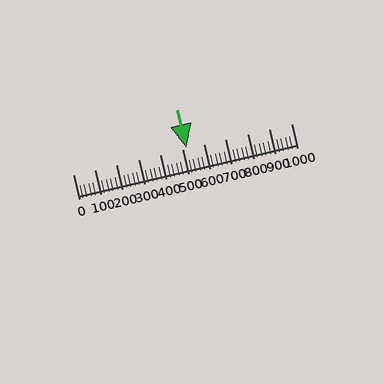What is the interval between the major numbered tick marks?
The major tick marks are spaced 100 units apart.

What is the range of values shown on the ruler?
The ruler shows values from 0 to 1000.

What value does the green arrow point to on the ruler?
The green arrow points to approximately 521.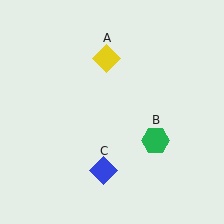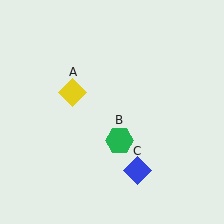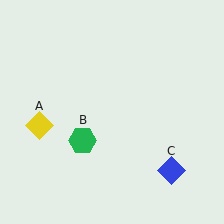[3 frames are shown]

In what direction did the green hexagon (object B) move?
The green hexagon (object B) moved left.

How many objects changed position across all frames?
3 objects changed position: yellow diamond (object A), green hexagon (object B), blue diamond (object C).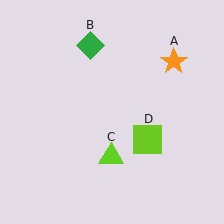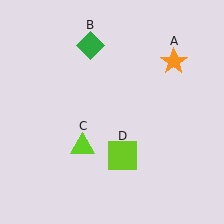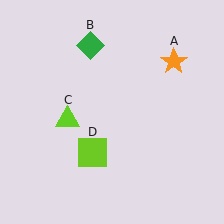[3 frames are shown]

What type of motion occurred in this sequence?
The lime triangle (object C), lime square (object D) rotated clockwise around the center of the scene.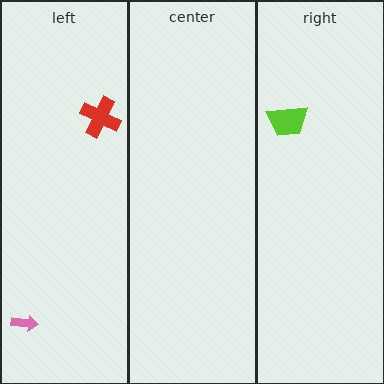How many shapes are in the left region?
2.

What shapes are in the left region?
The red cross, the pink arrow.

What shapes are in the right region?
The lime trapezoid.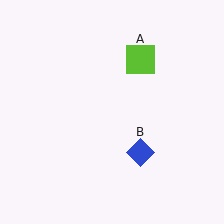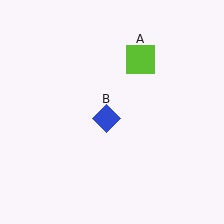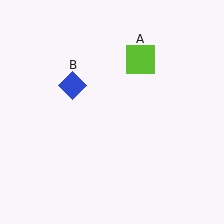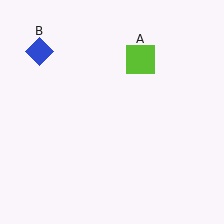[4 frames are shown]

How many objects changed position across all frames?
1 object changed position: blue diamond (object B).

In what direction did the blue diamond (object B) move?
The blue diamond (object B) moved up and to the left.